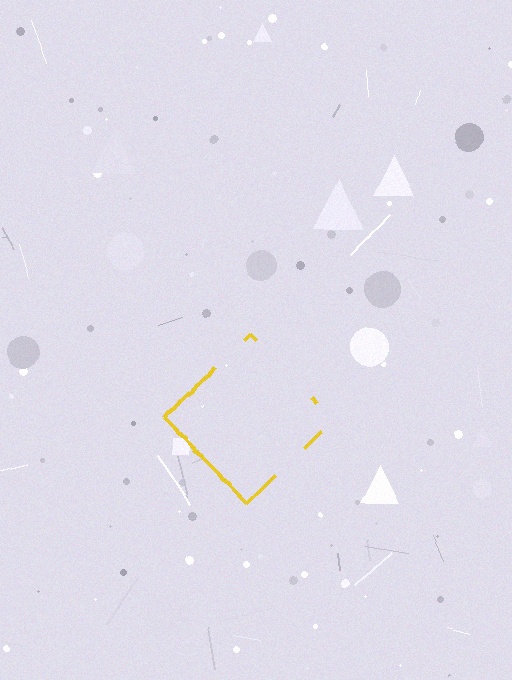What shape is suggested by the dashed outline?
The dashed outline suggests a diamond.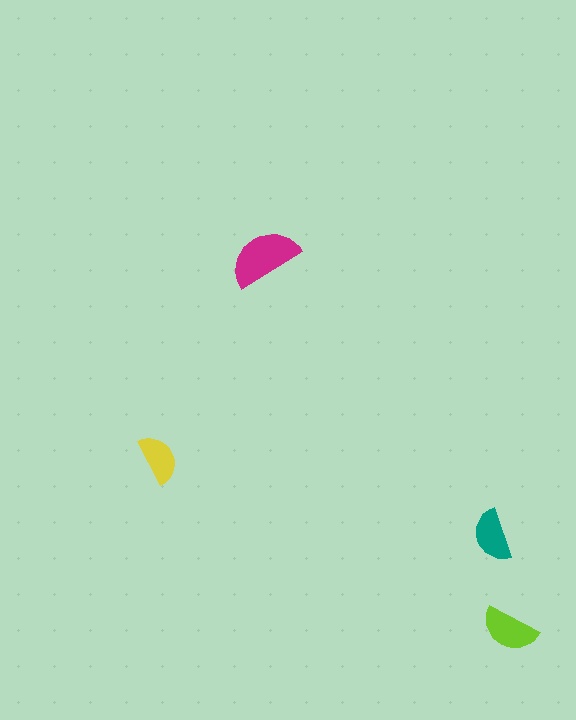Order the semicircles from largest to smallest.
the magenta one, the lime one, the teal one, the yellow one.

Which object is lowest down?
The lime semicircle is bottommost.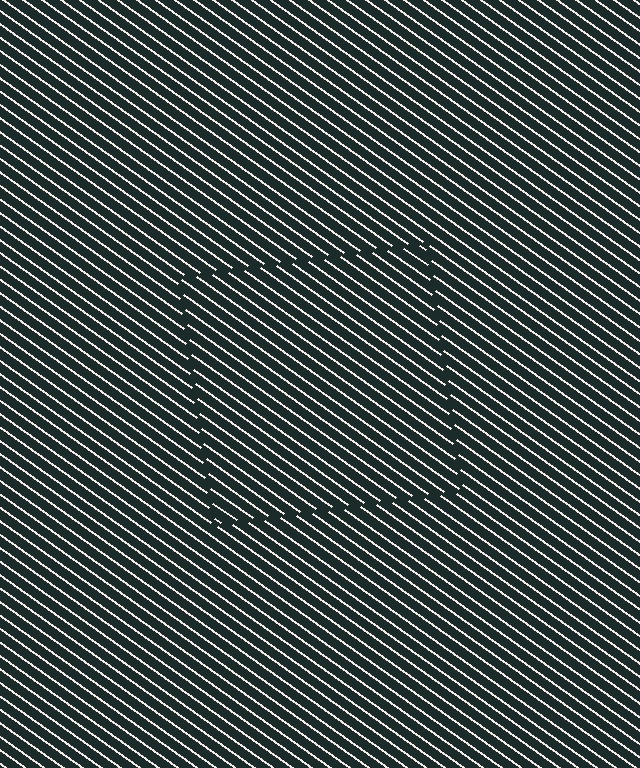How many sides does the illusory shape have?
4 sides — the line-ends trace a square.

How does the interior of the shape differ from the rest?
The interior of the shape contains the same grating, shifted by half a period — the contour is defined by the phase discontinuity where line-ends from the inner and outer gratings abut.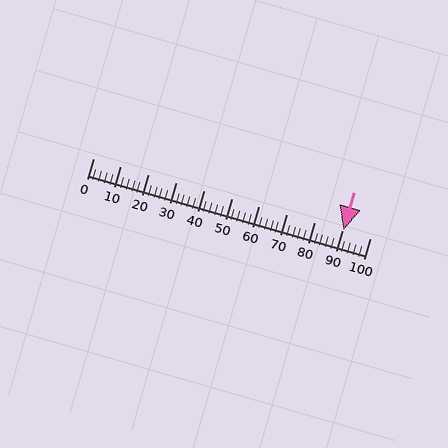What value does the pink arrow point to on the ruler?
The pink arrow points to approximately 90.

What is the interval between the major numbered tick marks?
The major tick marks are spaced 10 units apart.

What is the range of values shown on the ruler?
The ruler shows values from 0 to 100.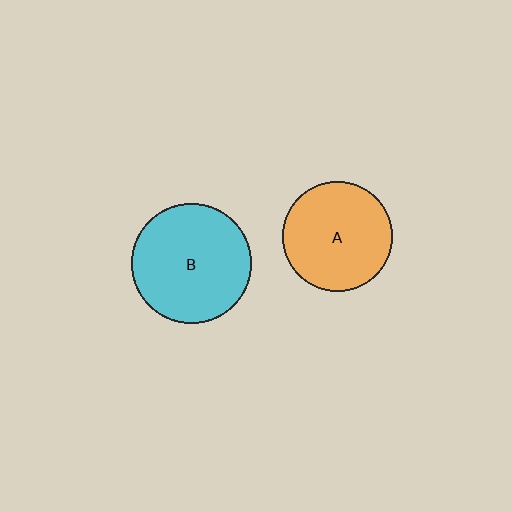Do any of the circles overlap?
No, none of the circles overlap.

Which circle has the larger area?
Circle B (cyan).